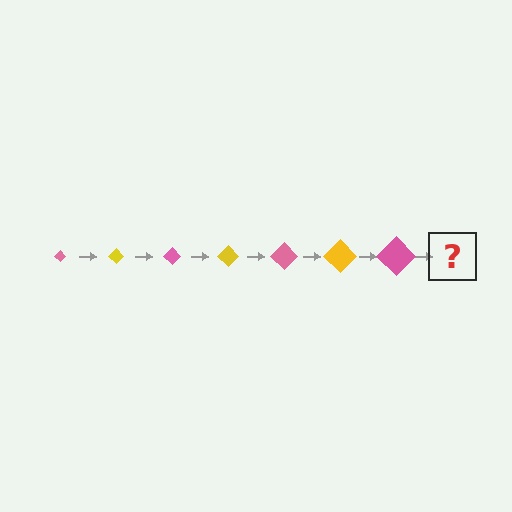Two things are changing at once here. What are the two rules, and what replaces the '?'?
The two rules are that the diamond grows larger each step and the color cycles through pink and yellow. The '?' should be a yellow diamond, larger than the previous one.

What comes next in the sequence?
The next element should be a yellow diamond, larger than the previous one.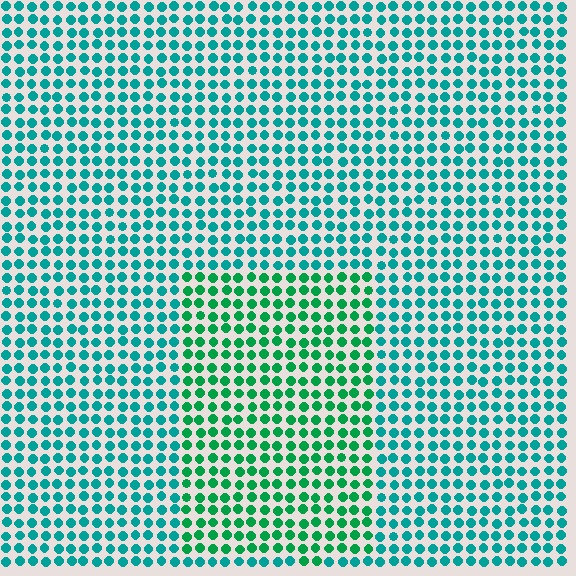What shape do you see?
I see a rectangle.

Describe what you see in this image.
The image is filled with small teal elements in a uniform arrangement. A rectangle-shaped region is visible where the elements are tinted to a slightly different hue, forming a subtle color boundary.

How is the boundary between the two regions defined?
The boundary is defined purely by a slight shift in hue (about 31 degrees). Spacing, size, and orientation are identical on both sides.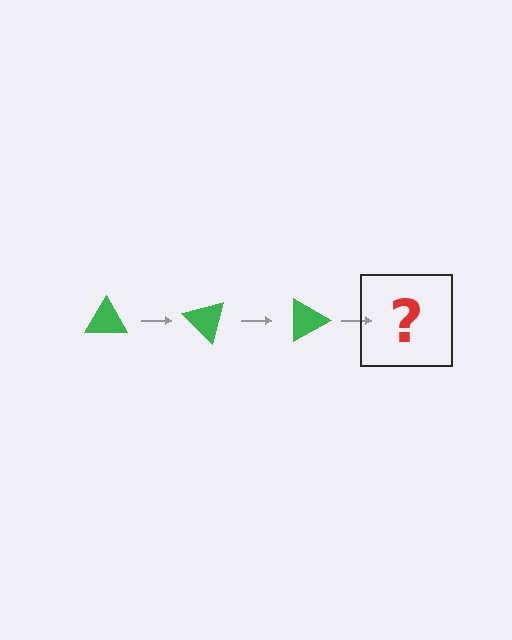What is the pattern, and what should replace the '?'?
The pattern is that the triangle rotates 45 degrees each step. The '?' should be a green triangle rotated 135 degrees.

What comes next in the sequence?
The next element should be a green triangle rotated 135 degrees.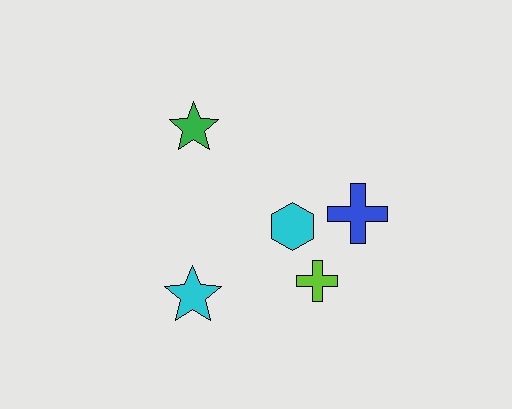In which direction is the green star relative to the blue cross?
The green star is to the left of the blue cross.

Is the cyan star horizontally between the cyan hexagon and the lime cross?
No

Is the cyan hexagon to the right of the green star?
Yes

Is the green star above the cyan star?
Yes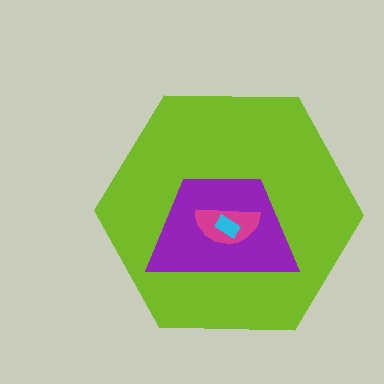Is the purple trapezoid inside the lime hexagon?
Yes.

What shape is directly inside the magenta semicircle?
The cyan rectangle.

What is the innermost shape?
The cyan rectangle.